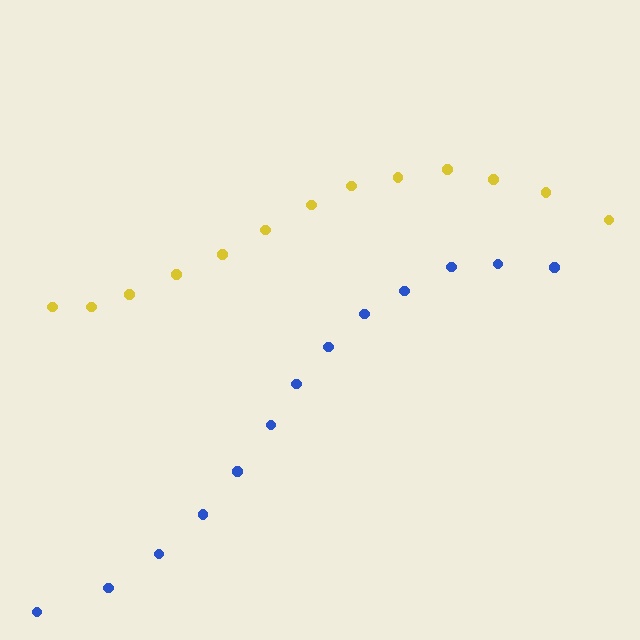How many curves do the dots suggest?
There are 2 distinct paths.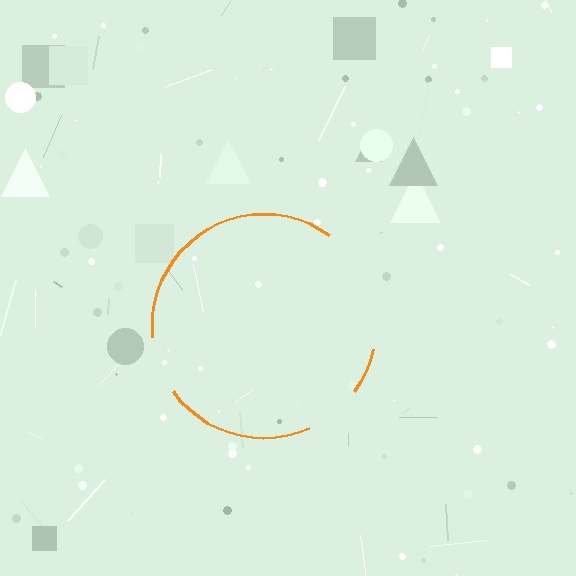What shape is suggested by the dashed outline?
The dashed outline suggests a circle.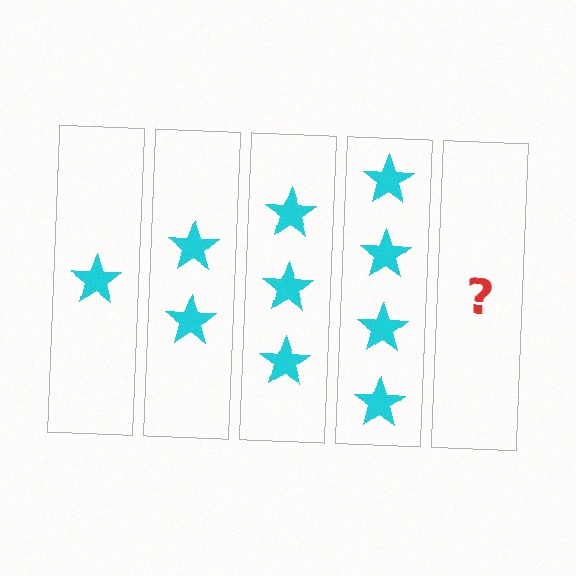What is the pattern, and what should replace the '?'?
The pattern is that each step adds one more star. The '?' should be 5 stars.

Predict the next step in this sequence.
The next step is 5 stars.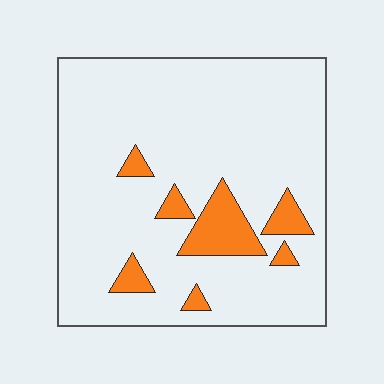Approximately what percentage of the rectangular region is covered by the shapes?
Approximately 10%.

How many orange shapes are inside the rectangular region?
7.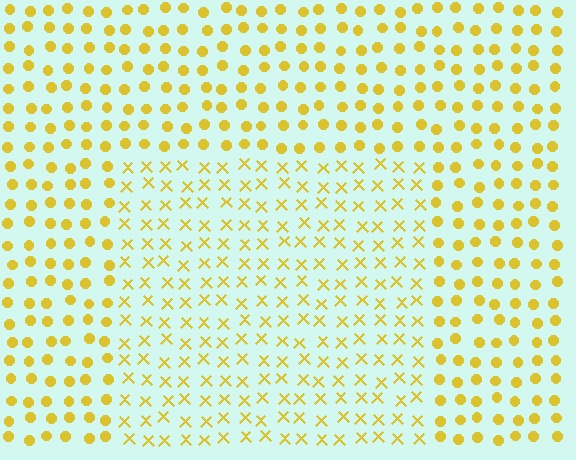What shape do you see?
I see a rectangle.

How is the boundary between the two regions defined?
The boundary is defined by a change in element shape: X marks inside vs. circles outside. All elements share the same color and spacing.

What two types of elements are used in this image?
The image uses X marks inside the rectangle region and circles outside it.